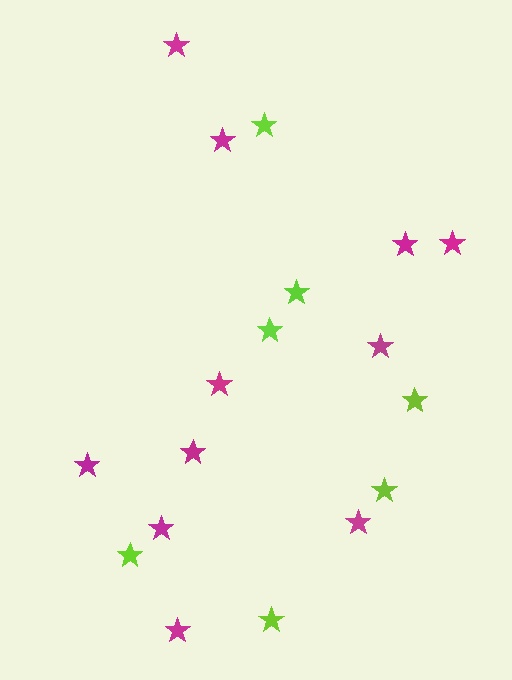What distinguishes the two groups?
There are 2 groups: one group of magenta stars (11) and one group of lime stars (7).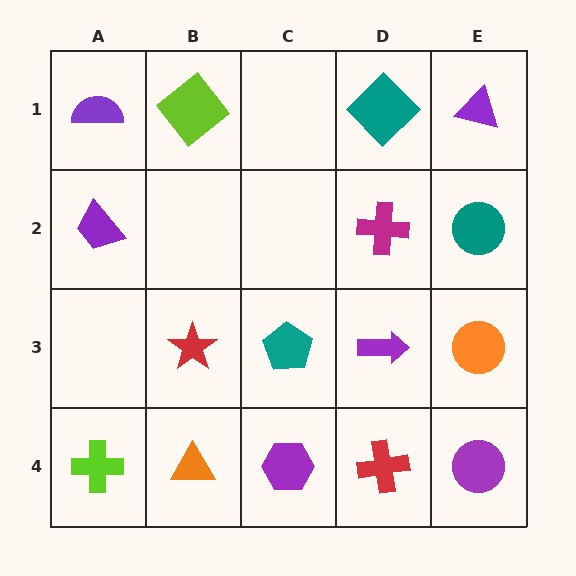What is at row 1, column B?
A lime diamond.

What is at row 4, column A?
A lime cross.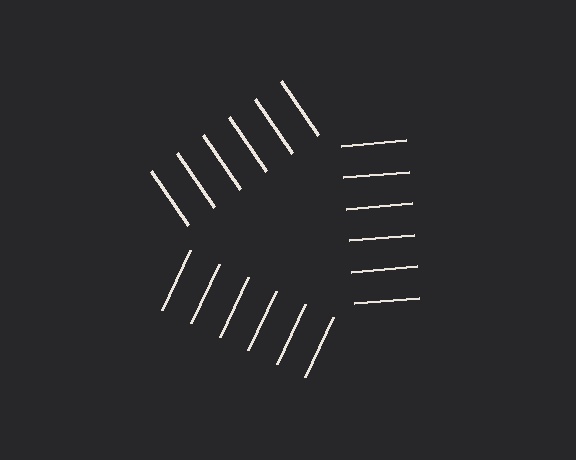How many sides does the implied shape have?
3 sides — the line-ends trace a triangle.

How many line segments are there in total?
18 — 6 along each of the 3 edges.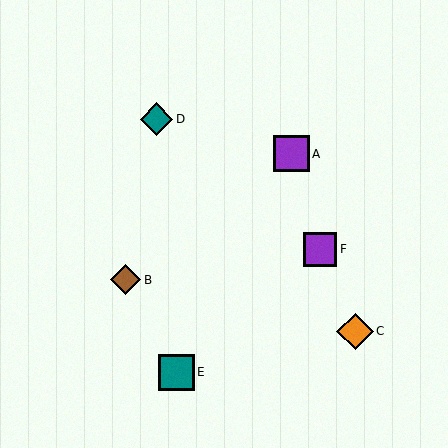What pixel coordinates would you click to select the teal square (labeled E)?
Click at (177, 372) to select the teal square E.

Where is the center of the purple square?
The center of the purple square is at (291, 154).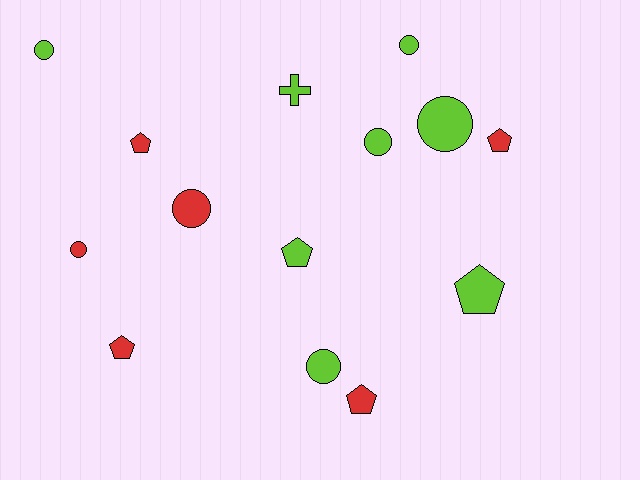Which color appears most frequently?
Lime, with 8 objects.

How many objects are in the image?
There are 14 objects.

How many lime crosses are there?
There is 1 lime cross.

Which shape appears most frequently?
Circle, with 7 objects.